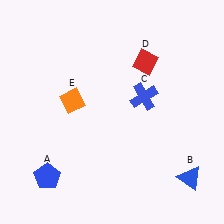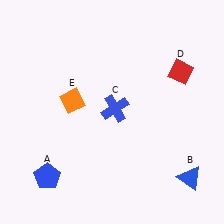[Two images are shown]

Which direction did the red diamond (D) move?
The red diamond (D) moved right.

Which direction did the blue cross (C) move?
The blue cross (C) moved left.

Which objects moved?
The objects that moved are: the blue cross (C), the red diamond (D).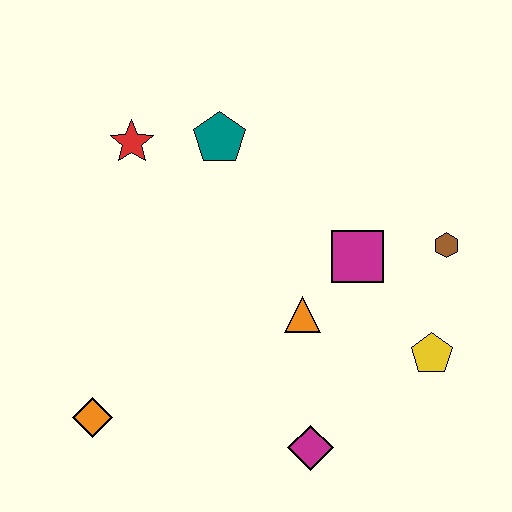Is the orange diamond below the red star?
Yes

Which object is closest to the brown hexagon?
The magenta square is closest to the brown hexagon.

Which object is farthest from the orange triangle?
The red star is farthest from the orange triangle.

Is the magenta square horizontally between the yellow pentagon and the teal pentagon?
Yes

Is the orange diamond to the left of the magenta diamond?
Yes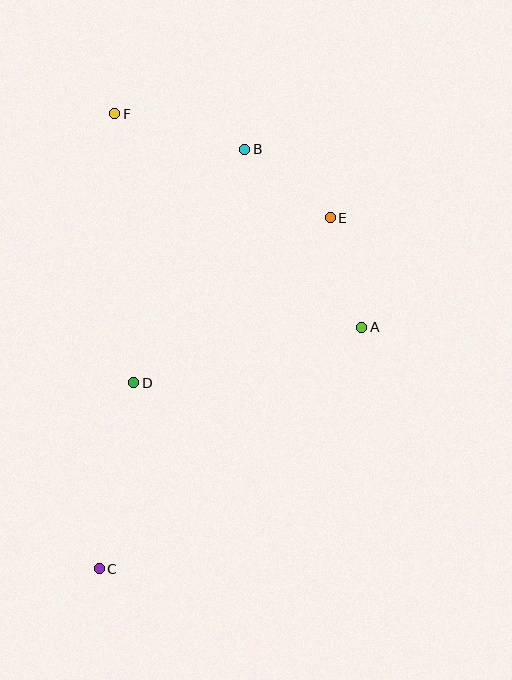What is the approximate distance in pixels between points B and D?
The distance between B and D is approximately 259 pixels.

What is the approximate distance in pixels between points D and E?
The distance between D and E is approximately 257 pixels.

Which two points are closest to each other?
Points B and E are closest to each other.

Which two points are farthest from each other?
Points C and F are farthest from each other.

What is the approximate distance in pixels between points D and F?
The distance between D and F is approximately 270 pixels.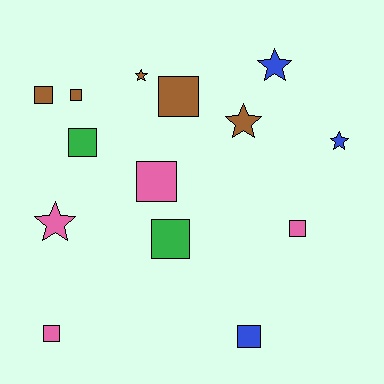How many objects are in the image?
There are 14 objects.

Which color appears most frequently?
Brown, with 5 objects.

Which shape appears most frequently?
Square, with 9 objects.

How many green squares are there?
There are 2 green squares.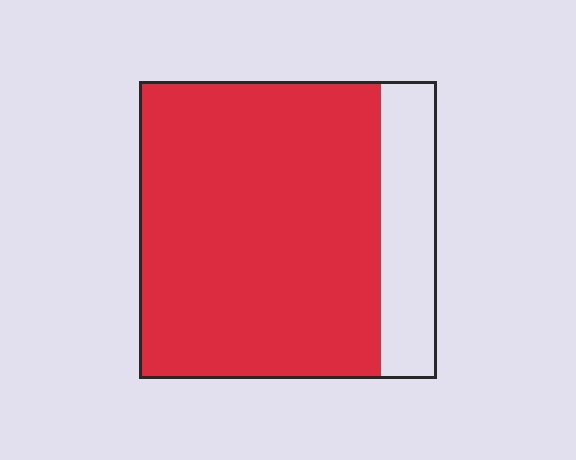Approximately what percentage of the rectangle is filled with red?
Approximately 80%.